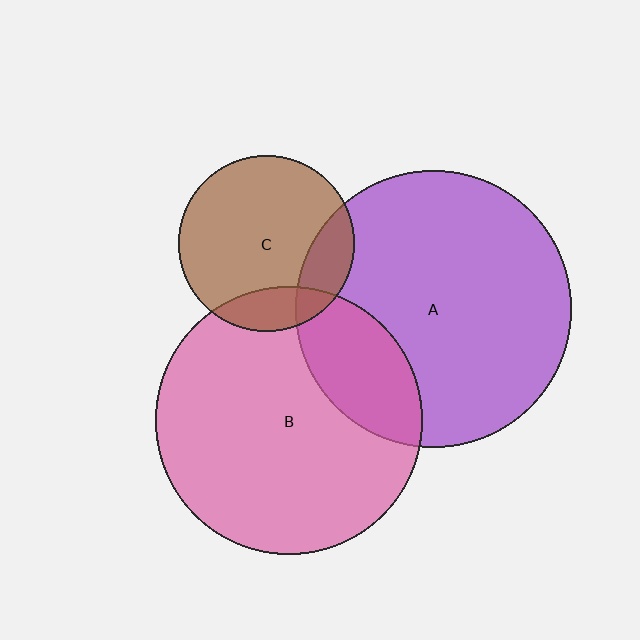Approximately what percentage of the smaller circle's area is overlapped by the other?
Approximately 20%.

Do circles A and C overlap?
Yes.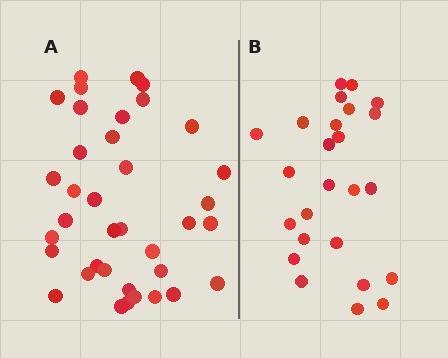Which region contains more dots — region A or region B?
Region A (the left region) has more dots.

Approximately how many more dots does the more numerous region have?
Region A has roughly 12 or so more dots than region B.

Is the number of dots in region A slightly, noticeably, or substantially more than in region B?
Region A has substantially more. The ratio is roughly 1.5 to 1.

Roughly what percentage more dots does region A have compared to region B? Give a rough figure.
About 50% more.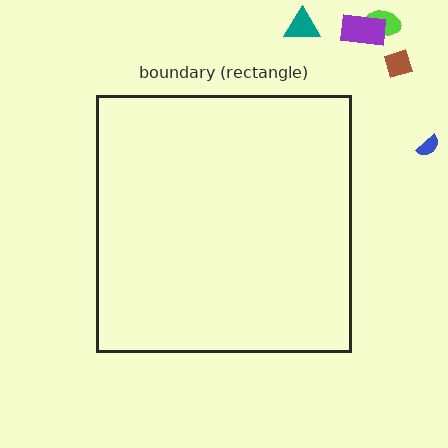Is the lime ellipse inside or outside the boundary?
Outside.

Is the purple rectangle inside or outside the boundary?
Outside.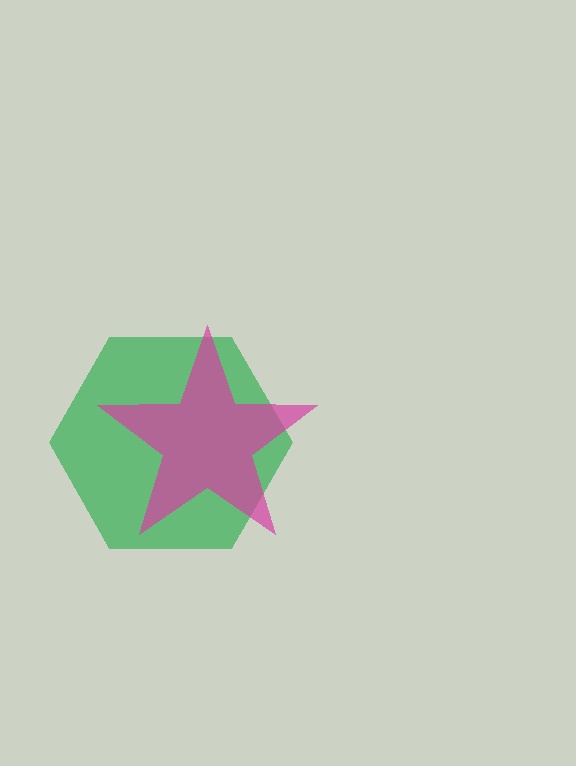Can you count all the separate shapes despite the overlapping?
Yes, there are 2 separate shapes.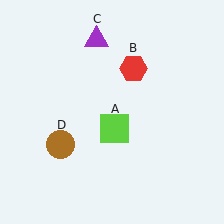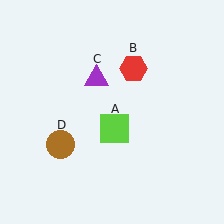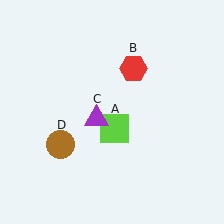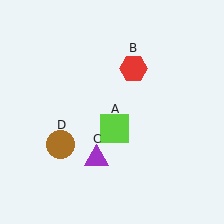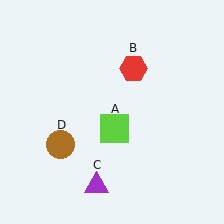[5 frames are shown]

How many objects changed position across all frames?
1 object changed position: purple triangle (object C).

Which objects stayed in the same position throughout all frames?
Lime square (object A) and red hexagon (object B) and brown circle (object D) remained stationary.